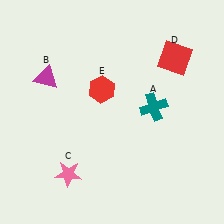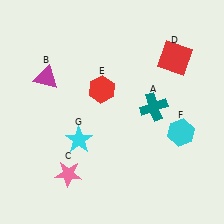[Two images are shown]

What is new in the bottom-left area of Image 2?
A cyan star (G) was added in the bottom-left area of Image 2.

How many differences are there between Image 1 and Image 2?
There are 2 differences between the two images.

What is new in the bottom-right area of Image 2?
A cyan hexagon (F) was added in the bottom-right area of Image 2.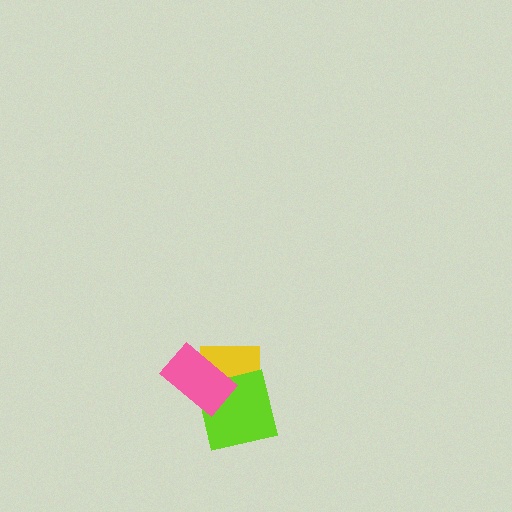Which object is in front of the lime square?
The pink rectangle is in front of the lime square.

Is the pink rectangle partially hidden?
No, no other shape covers it.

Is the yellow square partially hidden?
Yes, it is partially covered by another shape.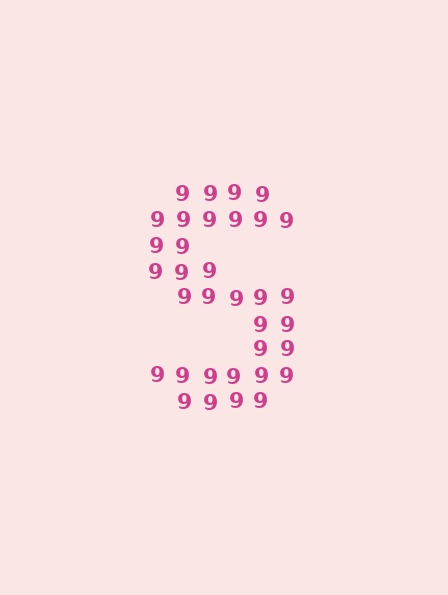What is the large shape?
The large shape is the letter S.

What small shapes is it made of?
It is made of small digit 9's.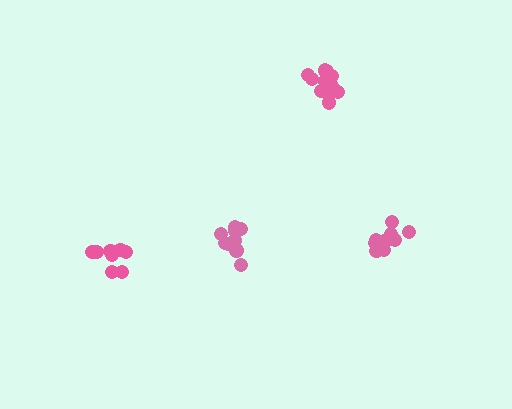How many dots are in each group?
Group 1: 10 dots, Group 2: 10 dots, Group 3: 8 dots, Group 4: 13 dots (41 total).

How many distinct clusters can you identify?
There are 4 distinct clusters.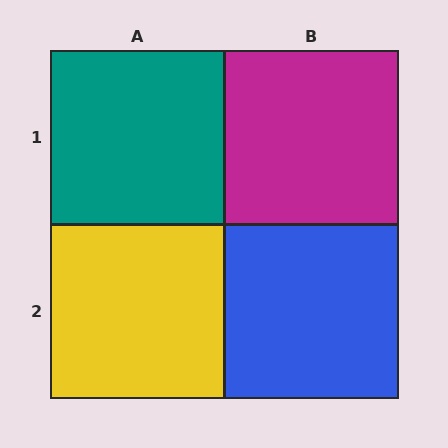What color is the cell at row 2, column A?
Yellow.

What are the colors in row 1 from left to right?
Teal, magenta.